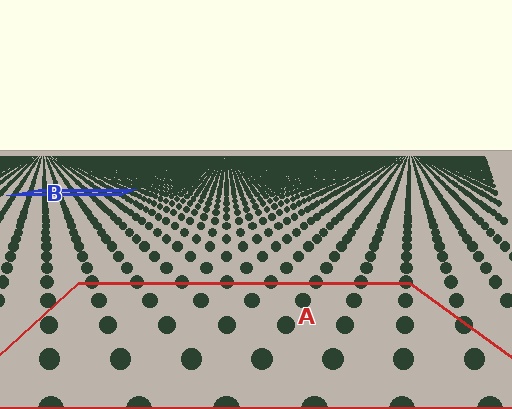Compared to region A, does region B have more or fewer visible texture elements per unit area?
Region B has more texture elements per unit area — they are packed more densely because it is farther away.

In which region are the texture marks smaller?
The texture marks are smaller in region B, because it is farther away.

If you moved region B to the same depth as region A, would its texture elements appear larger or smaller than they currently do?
They would appear larger. At a closer depth, the same texture elements are projected at a bigger on-screen size.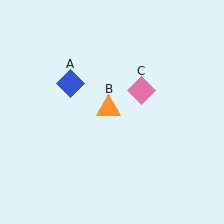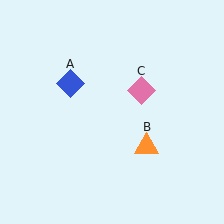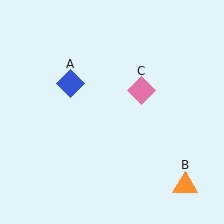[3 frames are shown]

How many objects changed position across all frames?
1 object changed position: orange triangle (object B).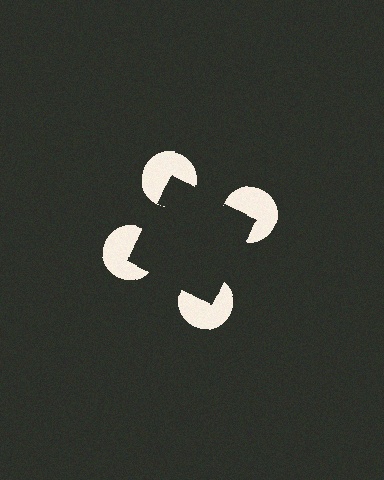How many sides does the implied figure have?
4 sides.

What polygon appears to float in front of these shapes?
An illusory square — its edges are inferred from the aligned wedge cuts in the pac-man discs, not physically drawn.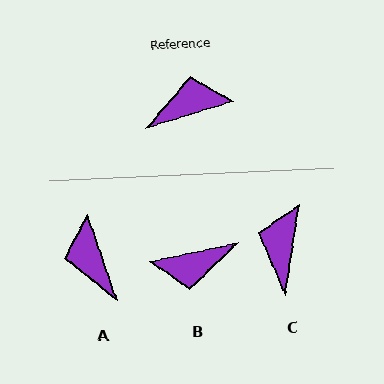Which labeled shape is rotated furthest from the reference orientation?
B, about 174 degrees away.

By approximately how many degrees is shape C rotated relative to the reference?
Approximately 63 degrees counter-clockwise.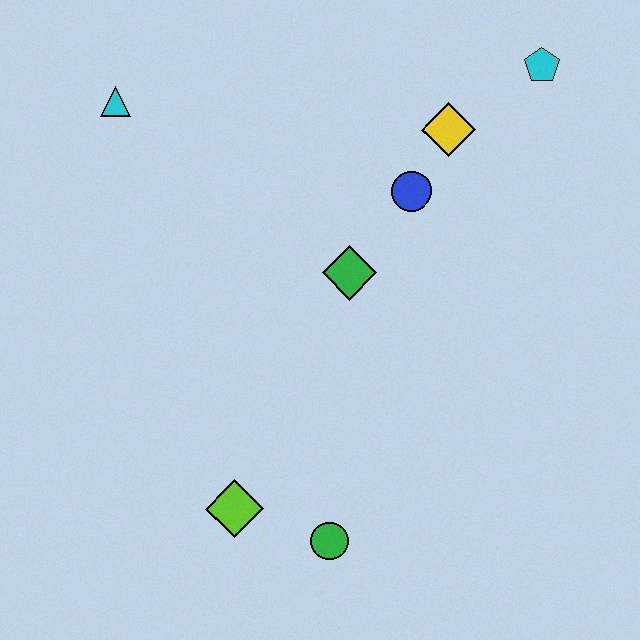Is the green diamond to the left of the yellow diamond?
Yes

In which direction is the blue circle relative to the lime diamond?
The blue circle is above the lime diamond.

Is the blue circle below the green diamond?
No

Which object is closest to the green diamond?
The blue circle is closest to the green diamond.